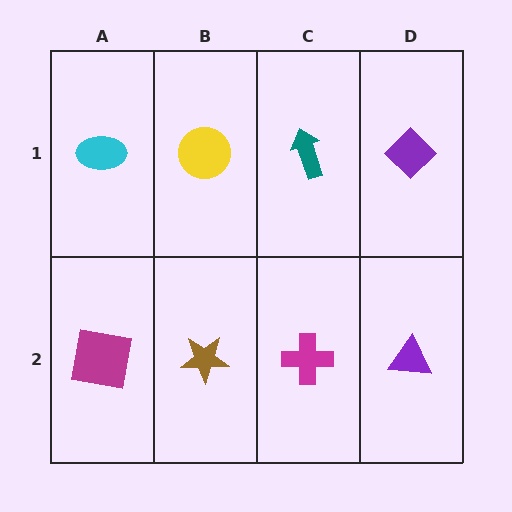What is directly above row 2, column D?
A purple diamond.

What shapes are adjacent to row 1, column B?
A brown star (row 2, column B), a cyan ellipse (row 1, column A), a teal arrow (row 1, column C).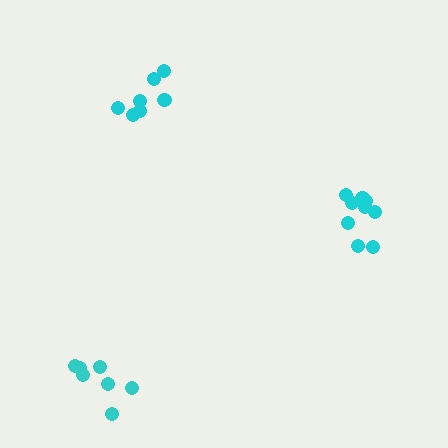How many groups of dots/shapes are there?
There are 3 groups.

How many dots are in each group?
Group 1: 7 dots, Group 2: 10 dots, Group 3: 7 dots (24 total).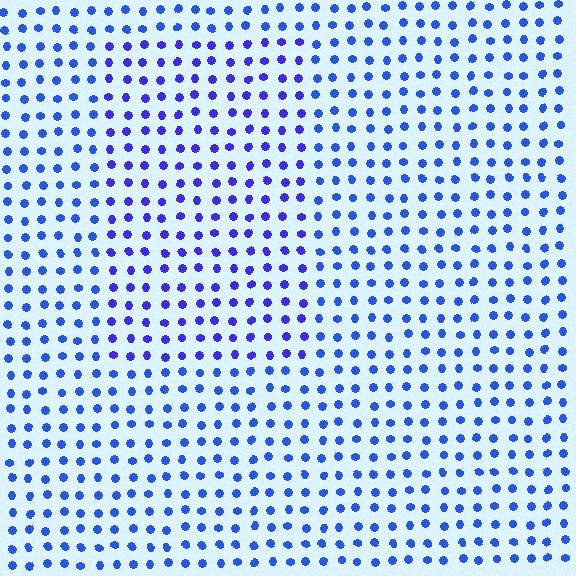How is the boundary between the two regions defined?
The boundary is defined purely by a slight shift in hue (about 23 degrees). Spacing, size, and orientation are identical on both sides.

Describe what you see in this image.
The image is filled with small blue elements in a uniform arrangement. A rectangle-shaped region is visible where the elements are tinted to a slightly different hue, forming a subtle color boundary.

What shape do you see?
I see a rectangle.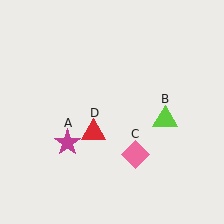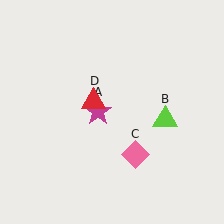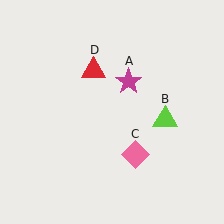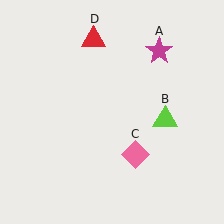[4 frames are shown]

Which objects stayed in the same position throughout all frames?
Lime triangle (object B) and pink diamond (object C) remained stationary.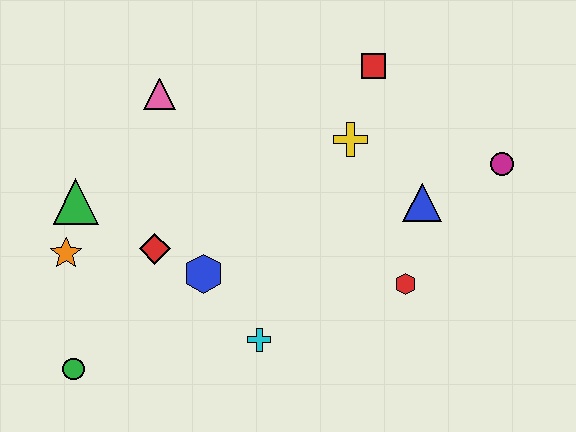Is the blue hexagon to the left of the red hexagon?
Yes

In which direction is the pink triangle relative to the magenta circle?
The pink triangle is to the left of the magenta circle.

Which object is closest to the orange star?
The green triangle is closest to the orange star.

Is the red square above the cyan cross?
Yes